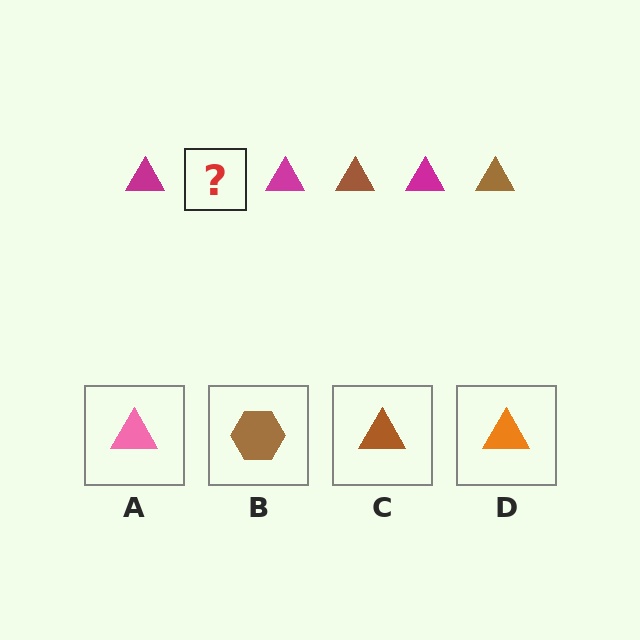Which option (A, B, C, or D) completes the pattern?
C.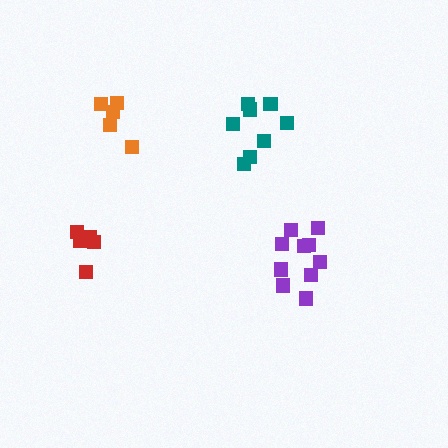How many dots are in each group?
Group 1: 10 dots, Group 2: 5 dots, Group 3: 5 dots, Group 4: 8 dots (28 total).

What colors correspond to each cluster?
The clusters are colored: purple, red, orange, teal.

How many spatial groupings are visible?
There are 4 spatial groupings.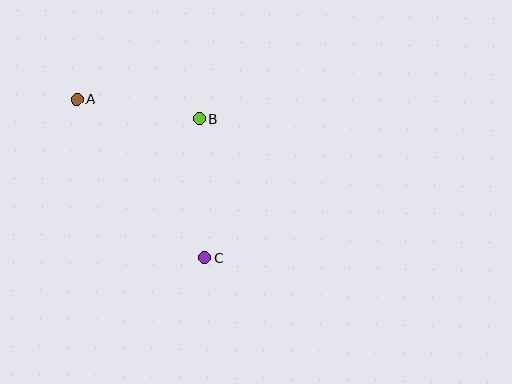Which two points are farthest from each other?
Points A and C are farthest from each other.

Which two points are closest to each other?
Points A and B are closest to each other.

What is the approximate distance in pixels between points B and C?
The distance between B and C is approximately 139 pixels.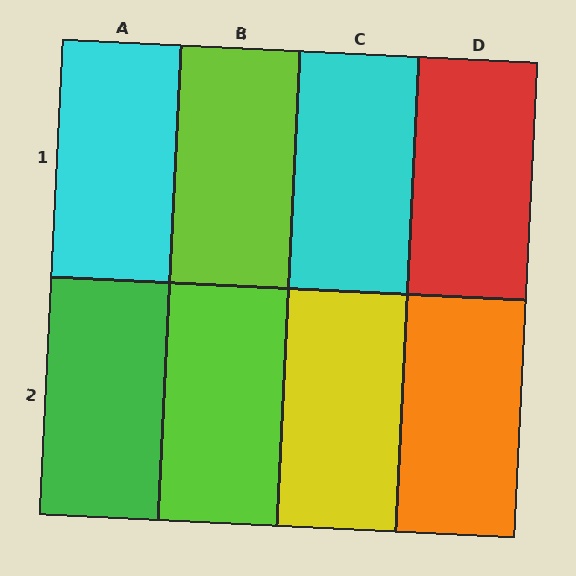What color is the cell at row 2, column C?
Yellow.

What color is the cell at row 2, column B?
Lime.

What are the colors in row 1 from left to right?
Cyan, lime, cyan, red.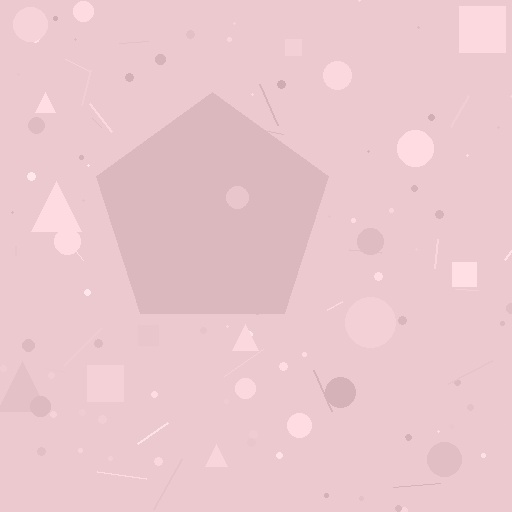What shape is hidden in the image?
A pentagon is hidden in the image.